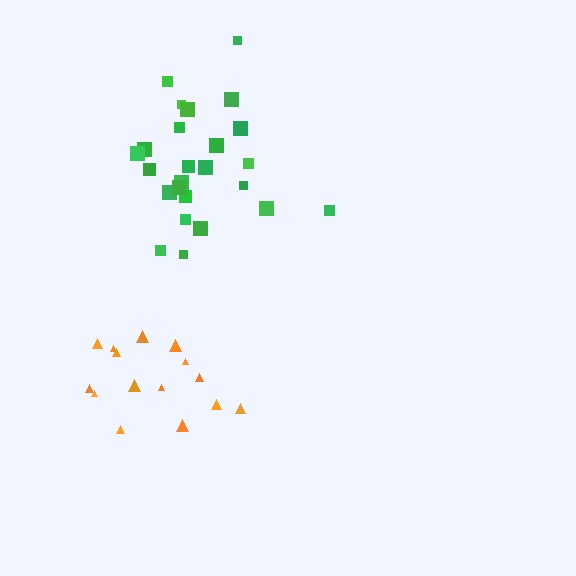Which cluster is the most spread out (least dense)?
Green.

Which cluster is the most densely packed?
Orange.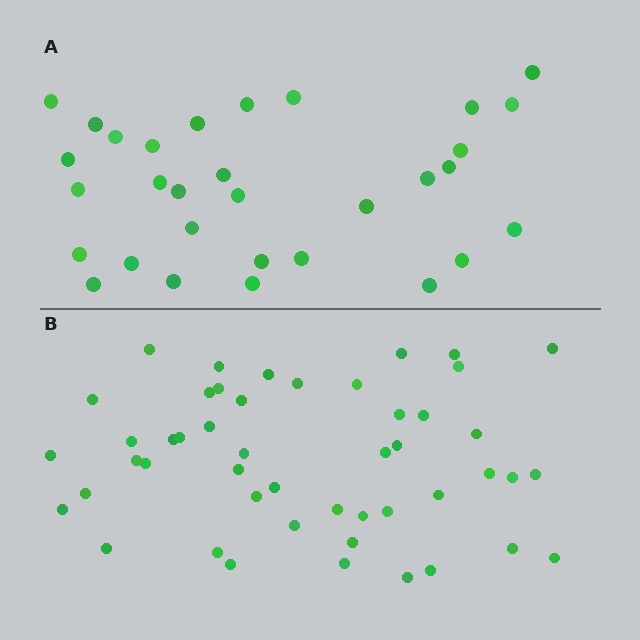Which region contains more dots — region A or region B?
Region B (the bottom region) has more dots.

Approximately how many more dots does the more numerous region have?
Region B has approximately 15 more dots than region A.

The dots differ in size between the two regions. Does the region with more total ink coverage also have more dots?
No. Region A has more total ink coverage because its dots are larger, but region B actually contains more individual dots. Total area can be misleading — the number of items is what matters here.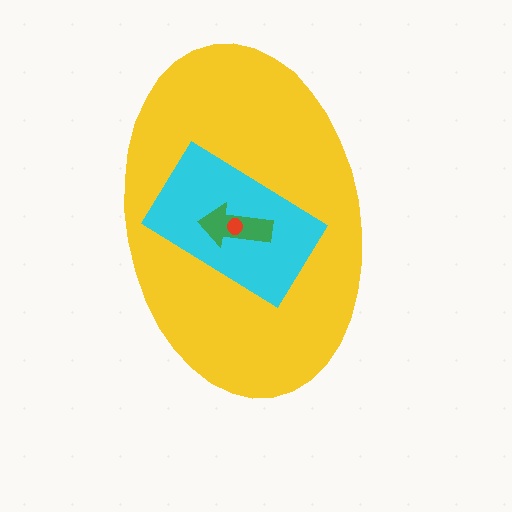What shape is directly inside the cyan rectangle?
The green arrow.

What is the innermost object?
The red circle.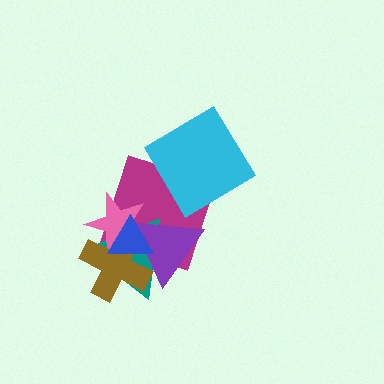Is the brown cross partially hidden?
Yes, it is partially covered by another shape.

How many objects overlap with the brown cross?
5 objects overlap with the brown cross.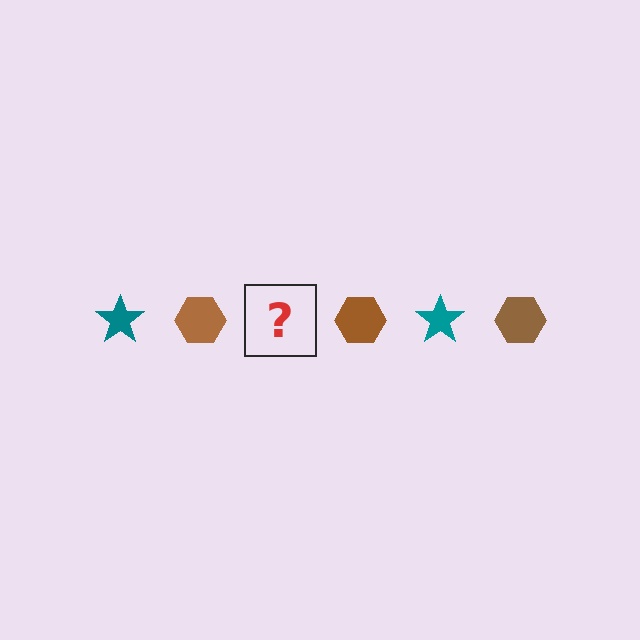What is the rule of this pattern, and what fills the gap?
The rule is that the pattern alternates between teal star and brown hexagon. The gap should be filled with a teal star.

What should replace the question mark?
The question mark should be replaced with a teal star.